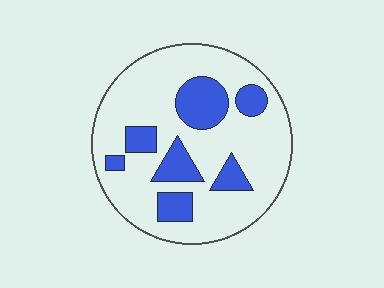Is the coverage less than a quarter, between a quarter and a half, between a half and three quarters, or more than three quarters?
Less than a quarter.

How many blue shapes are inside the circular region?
7.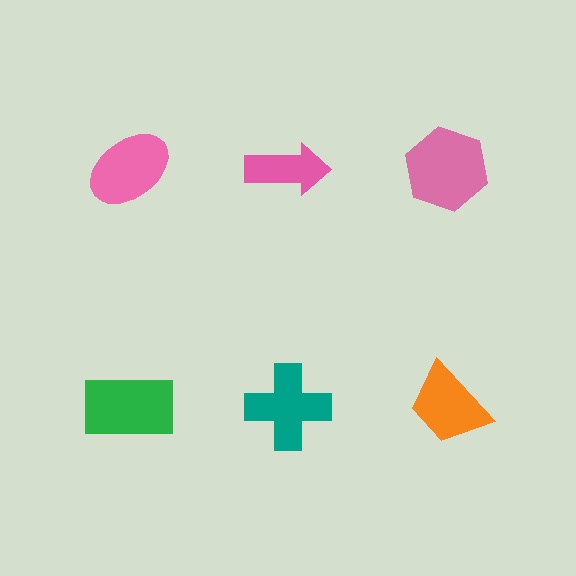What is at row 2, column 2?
A teal cross.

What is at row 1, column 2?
A pink arrow.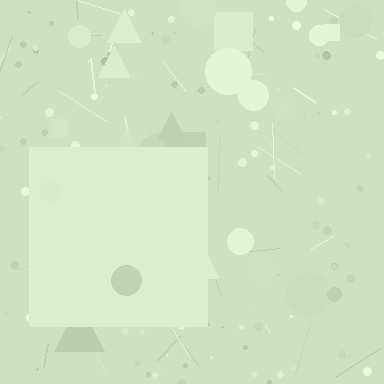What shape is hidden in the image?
A square is hidden in the image.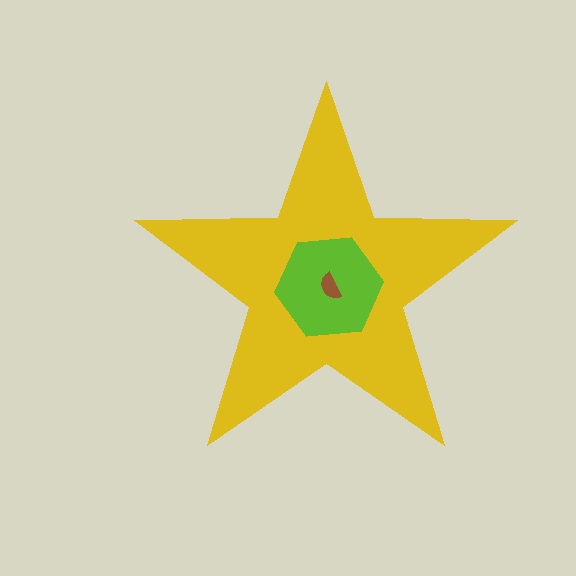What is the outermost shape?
The yellow star.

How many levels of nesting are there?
3.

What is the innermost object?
The brown semicircle.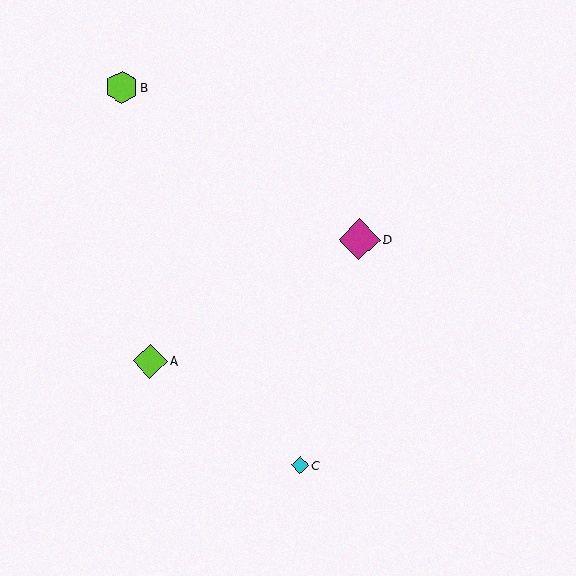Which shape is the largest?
The magenta diamond (labeled D) is the largest.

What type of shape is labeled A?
Shape A is a lime diamond.